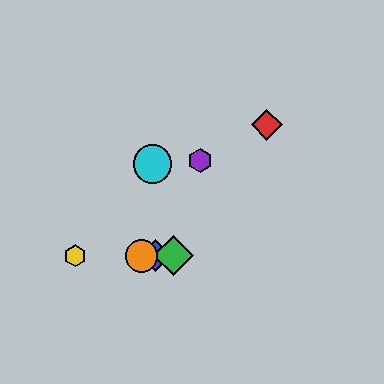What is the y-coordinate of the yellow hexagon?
The yellow hexagon is at y≈256.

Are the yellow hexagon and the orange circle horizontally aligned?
Yes, both are at y≈256.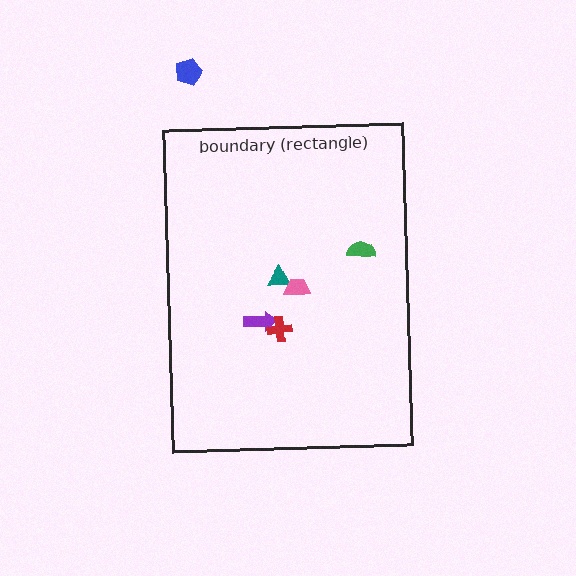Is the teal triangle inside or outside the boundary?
Inside.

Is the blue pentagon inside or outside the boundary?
Outside.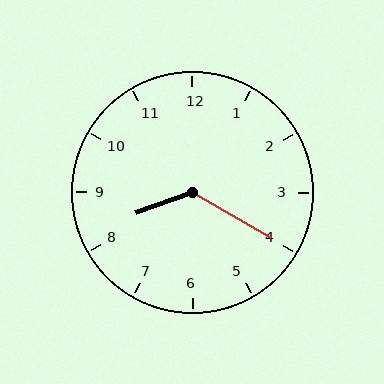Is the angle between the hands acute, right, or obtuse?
It is obtuse.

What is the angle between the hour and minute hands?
Approximately 130 degrees.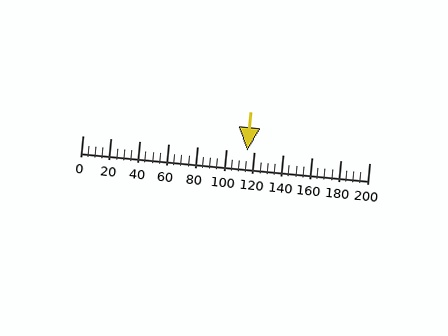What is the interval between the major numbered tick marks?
The major tick marks are spaced 20 units apart.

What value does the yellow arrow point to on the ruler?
The yellow arrow points to approximately 115.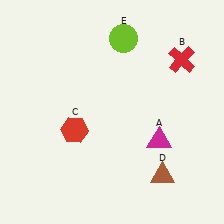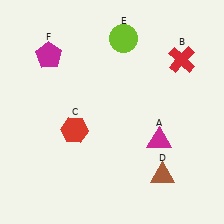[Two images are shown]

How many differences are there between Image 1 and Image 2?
There is 1 difference between the two images.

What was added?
A magenta pentagon (F) was added in Image 2.